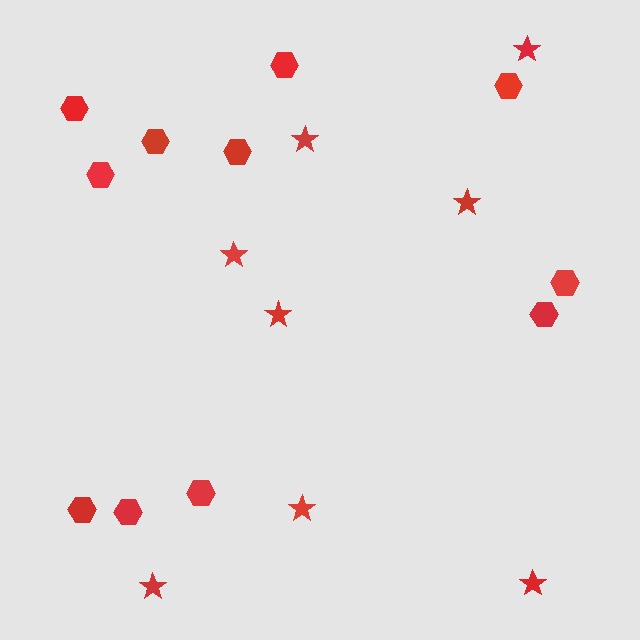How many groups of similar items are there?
There are 2 groups: one group of stars (8) and one group of hexagons (11).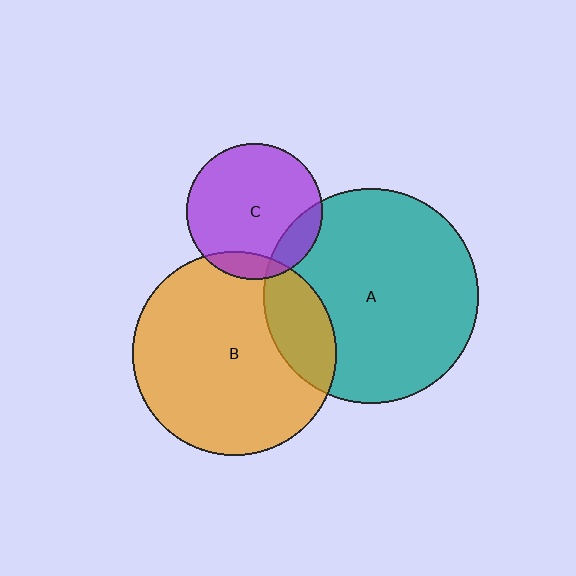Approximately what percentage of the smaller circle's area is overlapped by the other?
Approximately 15%.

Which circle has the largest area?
Circle A (teal).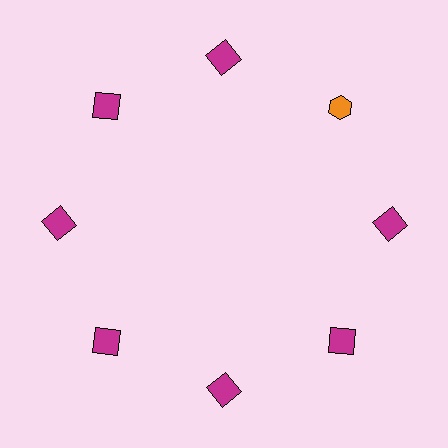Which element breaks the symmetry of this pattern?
The orange hexagon at roughly the 2 o'clock position breaks the symmetry. All other shapes are magenta squares.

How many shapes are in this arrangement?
There are 8 shapes arranged in a ring pattern.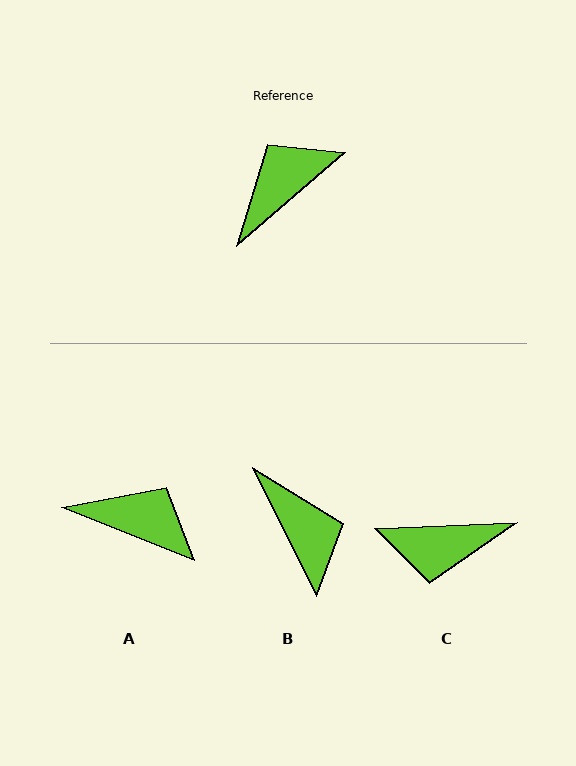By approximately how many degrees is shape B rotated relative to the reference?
Approximately 105 degrees clockwise.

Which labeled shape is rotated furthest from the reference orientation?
C, about 141 degrees away.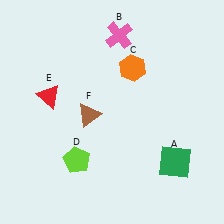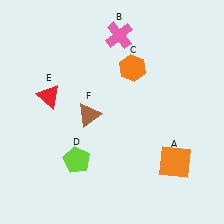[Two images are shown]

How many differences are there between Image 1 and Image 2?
There is 1 difference between the two images.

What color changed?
The square (A) changed from green in Image 1 to orange in Image 2.